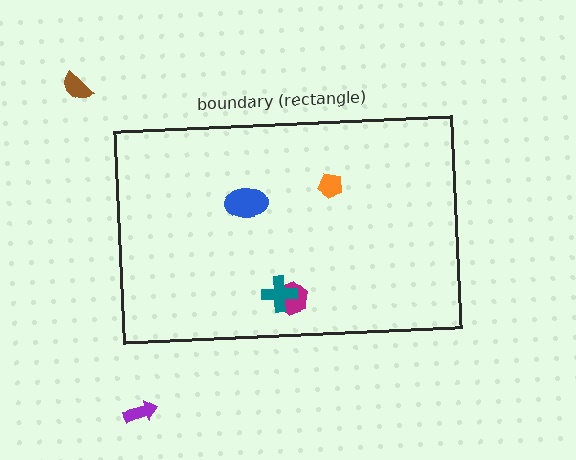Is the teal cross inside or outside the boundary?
Inside.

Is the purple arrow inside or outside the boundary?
Outside.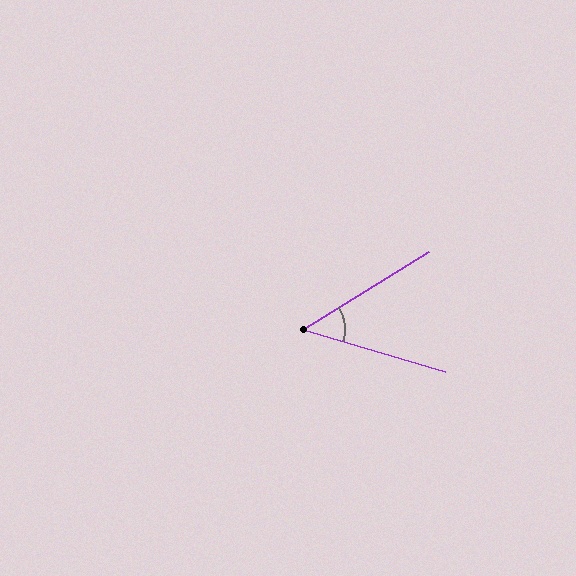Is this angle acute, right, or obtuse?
It is acute.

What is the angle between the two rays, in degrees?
Approximately 48 degrees.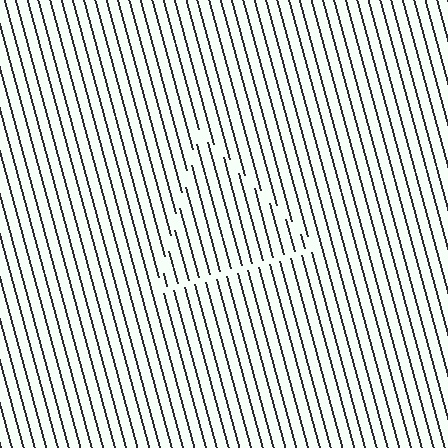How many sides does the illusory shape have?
3 sides — the line-ends trace a triangle.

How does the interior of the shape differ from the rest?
The interior of the shape contains the same grating, shifted by half a period — the contour is defined by the phase discontinuity where line-ends from the inner and outer gratings abut.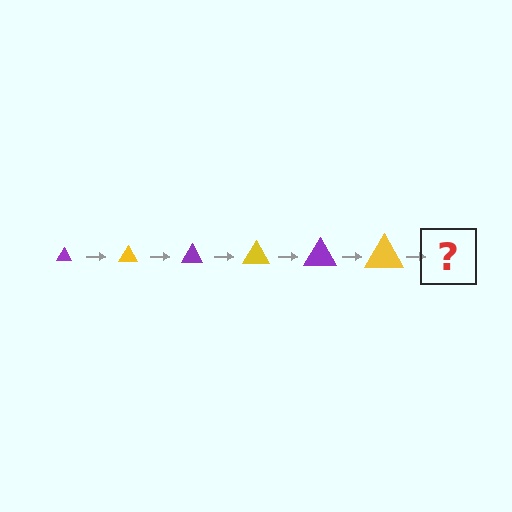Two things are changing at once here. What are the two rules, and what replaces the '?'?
The two rules are that the triangle grows larger each step and the color cycles through purple and yellow. The '?' should be a purple triangle, larger than the previous one.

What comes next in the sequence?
The next element should be a purple triangle, larger than the previous one.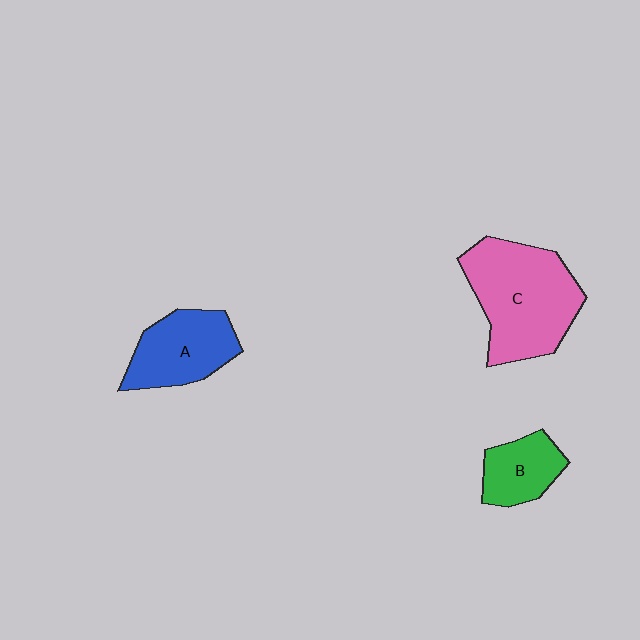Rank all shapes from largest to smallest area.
From largest to smallest: C (pink), A (blue), B (green).